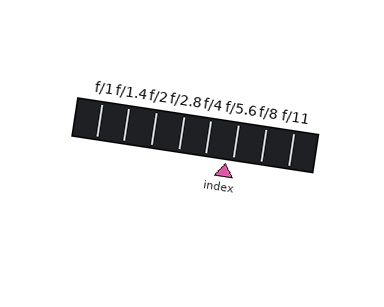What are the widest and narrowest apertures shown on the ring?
The widest aperture shown is f/1 and the narrowest is f/11.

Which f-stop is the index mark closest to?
The index mark is closest to f/5.6.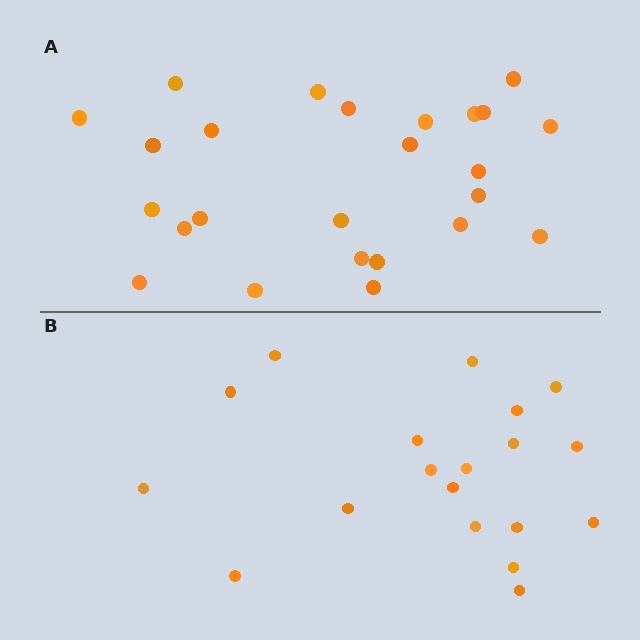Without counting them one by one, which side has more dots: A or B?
Region A (the top region) has more dots.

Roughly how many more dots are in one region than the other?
Region A has about 6 more dots than region B.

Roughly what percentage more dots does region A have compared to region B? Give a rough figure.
About 30% more.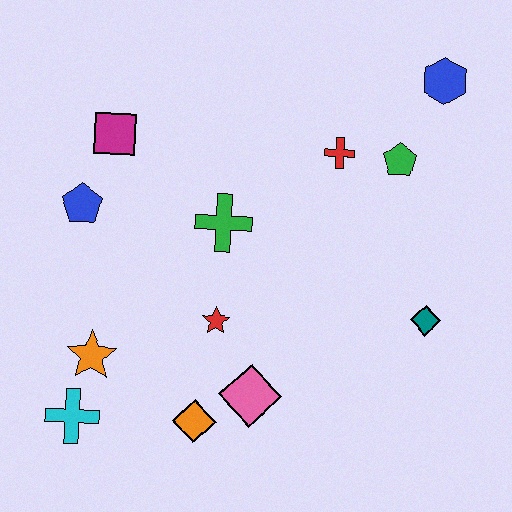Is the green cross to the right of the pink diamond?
No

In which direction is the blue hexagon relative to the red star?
The blue hexagon is above the red star.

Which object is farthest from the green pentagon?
The cyan cross is farthest from the green pentagon.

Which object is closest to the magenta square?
The blue pentagon is closest to the magenta square.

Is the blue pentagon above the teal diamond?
Yes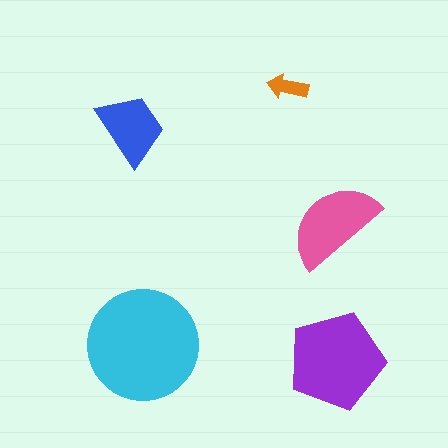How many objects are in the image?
There are 5 objects in the image.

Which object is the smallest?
The orange arrow.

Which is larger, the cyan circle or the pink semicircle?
The cyan circle.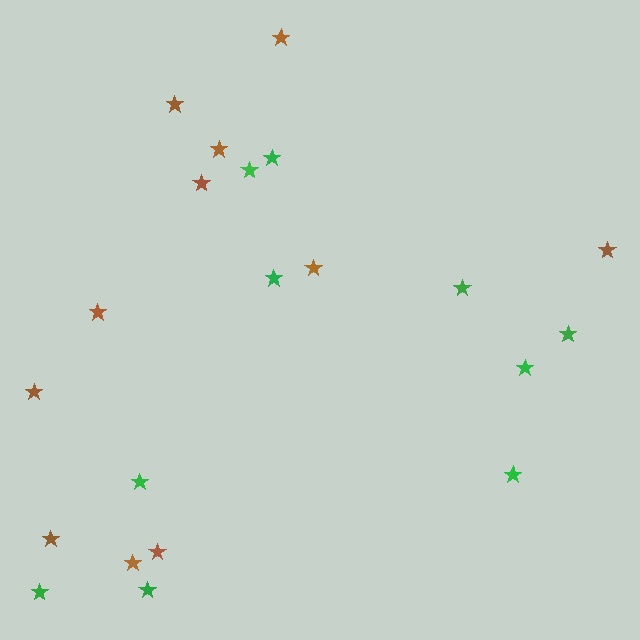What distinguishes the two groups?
There are 2 groups: one group of green stars (10) and one group of brown stars (11).